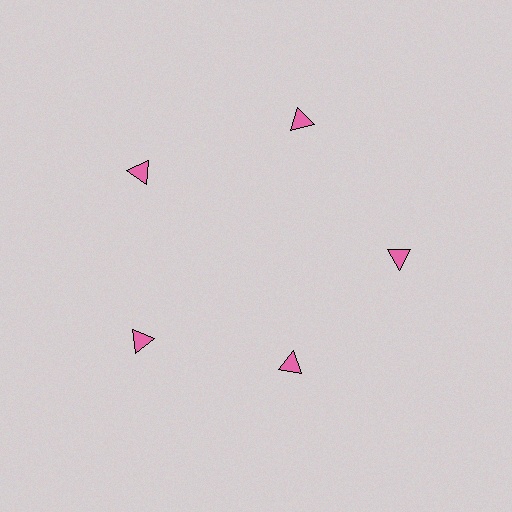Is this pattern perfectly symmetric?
No. The 5 pink triangles are arranged in a ring, but one element near the 5 o'clock position is pulled inward toward the center, breaking the 5-fold rotational symmetry.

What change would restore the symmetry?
The symmetry would be restored by moving it outward, back onto the ring so that all 5 triangles sit at equal angles and equal distance from the center.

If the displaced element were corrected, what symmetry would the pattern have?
It would have 5-fold rotational symmetry — the pattern would map onto itself every 72 degrees.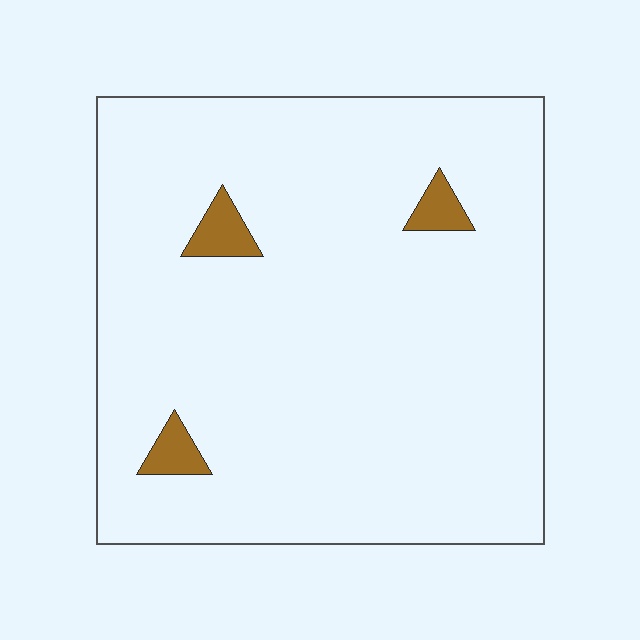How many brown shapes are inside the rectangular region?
3.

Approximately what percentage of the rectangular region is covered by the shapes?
Approximately 5%.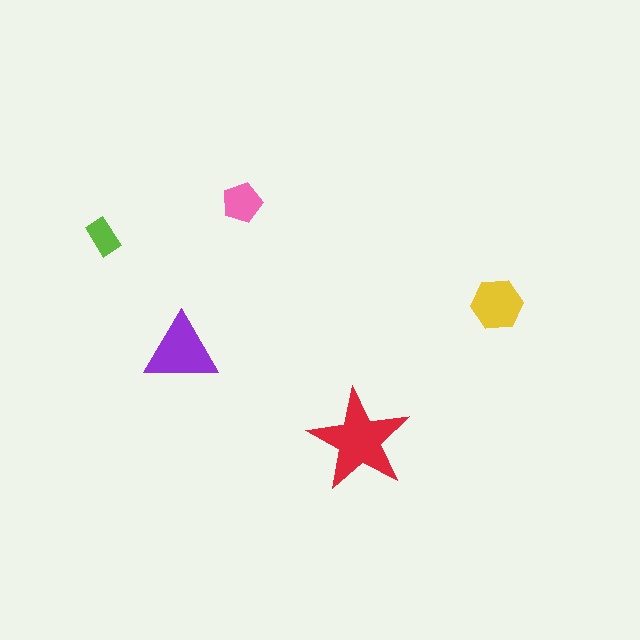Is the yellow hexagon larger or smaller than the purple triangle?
Smaller.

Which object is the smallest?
The lime rectangle.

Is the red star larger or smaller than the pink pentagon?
Larger.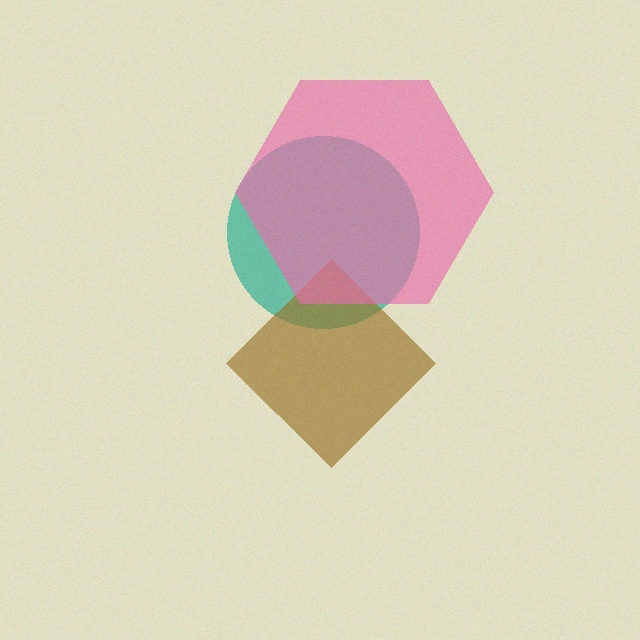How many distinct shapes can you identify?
There are 3 distinct shapes: a teal circle, a brown diamond, a pink hexagon.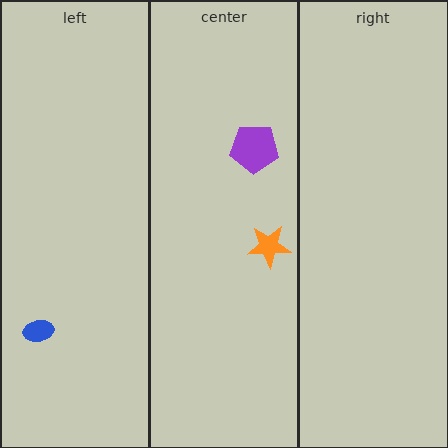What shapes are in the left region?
The blue ellipse.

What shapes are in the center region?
The orange star, the purple pentagon.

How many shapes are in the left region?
1.